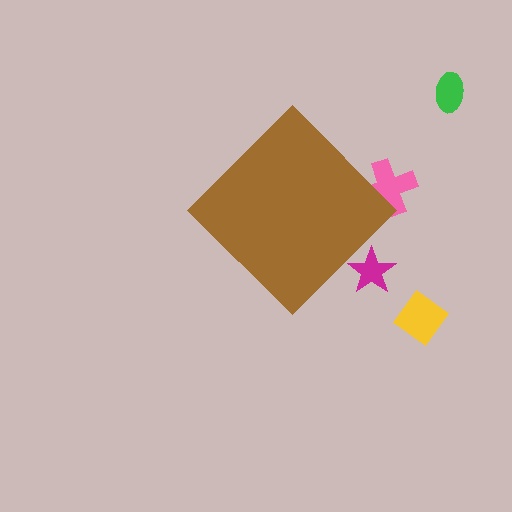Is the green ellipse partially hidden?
No, the green ellipse is fully visible.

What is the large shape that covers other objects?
A brown diamond.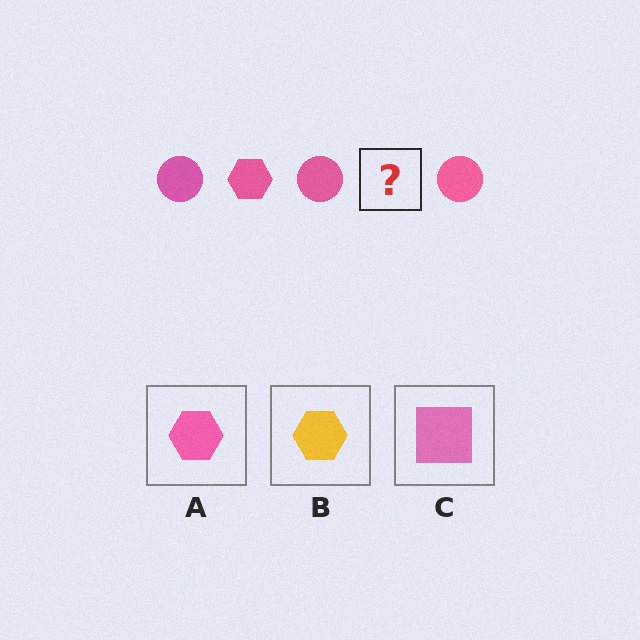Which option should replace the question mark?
Option A.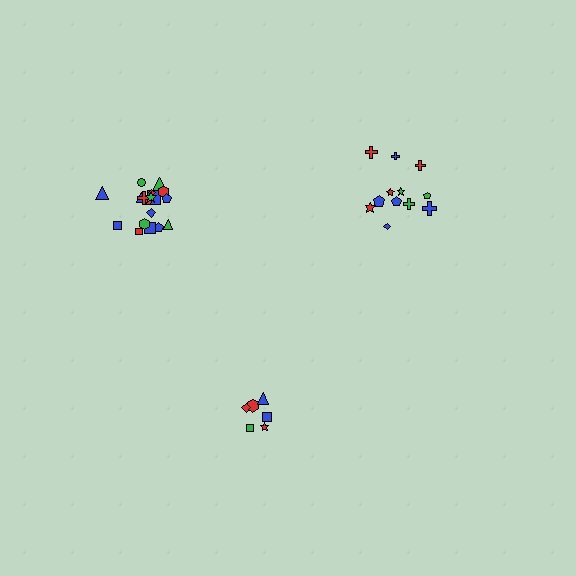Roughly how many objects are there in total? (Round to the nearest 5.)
Roughly 35 objects in total.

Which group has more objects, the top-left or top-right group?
The top-left group.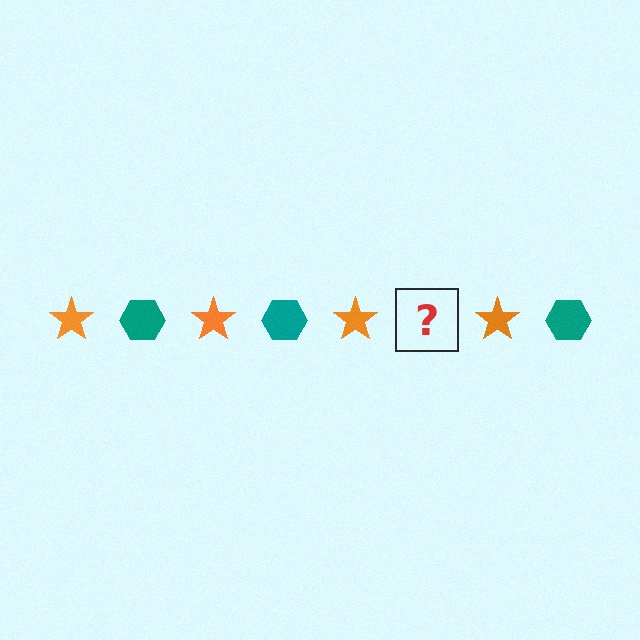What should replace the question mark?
The question mark should be replaced with a teal hexagon.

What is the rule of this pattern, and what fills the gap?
The rule is that the pattern alternates between orange star and teal hexagon. The gap should be filled with a teal hexagon.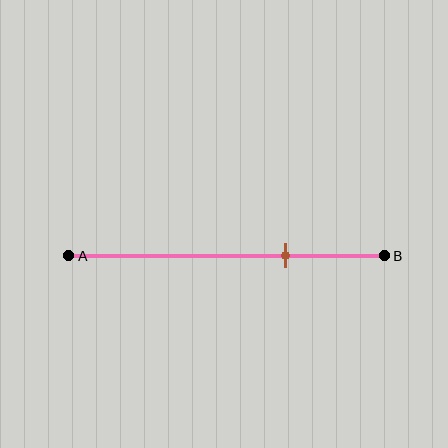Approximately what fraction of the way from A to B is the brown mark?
The brown mark is approximately 70% of the way from A to B.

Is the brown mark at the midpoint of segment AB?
No, the mark is at about 70% from A, not at the 50% midpoint.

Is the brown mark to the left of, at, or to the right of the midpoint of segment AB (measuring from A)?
The brown mark is to the right of the midpoint of segment AB.